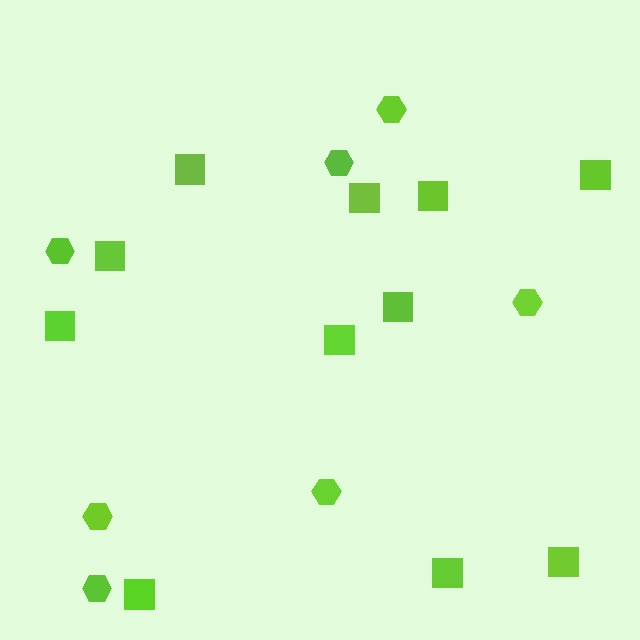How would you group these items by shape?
There are 2 groups: one group of squares (11) and one group of hexagons (7).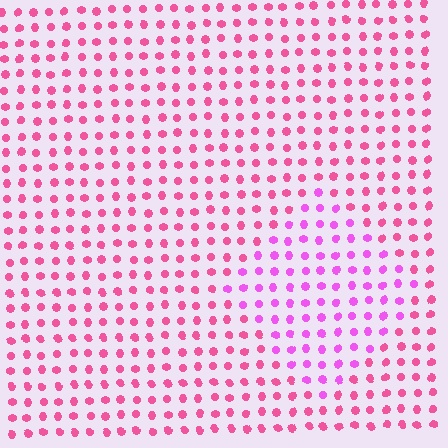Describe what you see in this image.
The image is filled with small pink elements in a uniform arrangement. A diamond-shaped region is visible where the elements are tinted to a slightly different hue, forming a subtle color boundary.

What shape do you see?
I see a diamond.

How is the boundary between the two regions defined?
The boundary is defined purely by a slight shift in hue (about 33 degrees). Spacing, size, and orientation are identical on both sides.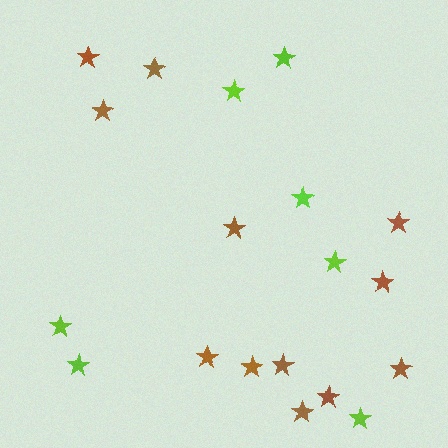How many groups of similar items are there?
There are 2 groups: one group of lime stars (7) and one group of brown stars (12).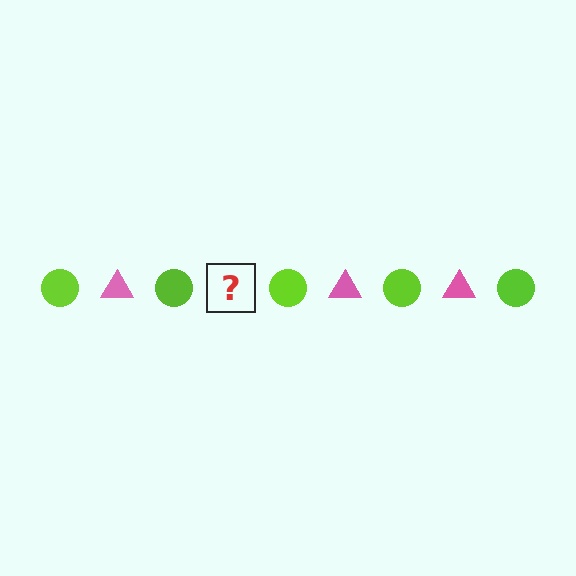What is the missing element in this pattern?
The missing element is a pink triangle.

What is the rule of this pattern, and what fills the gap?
The rule is that the pattern alternates between lime circle and pink triangle. The gap should be filled with a pink triangle.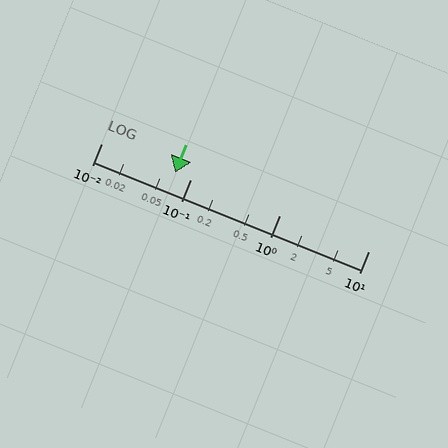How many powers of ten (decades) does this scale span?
The scale spans 3 decades, from 0.01 to 10.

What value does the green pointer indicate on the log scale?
The pointer indicates approximately 0.068.